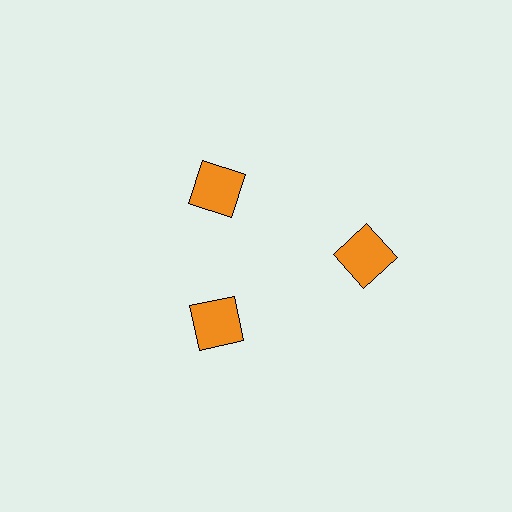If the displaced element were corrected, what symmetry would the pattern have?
It would have 3-fold rotational symmetry — the pattern would map onto itself every 120 degrees.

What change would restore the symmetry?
The symmetry would be restored by moving it inward, back onto the ring so that all 3 squares sit at equal angles and equal distance from the center.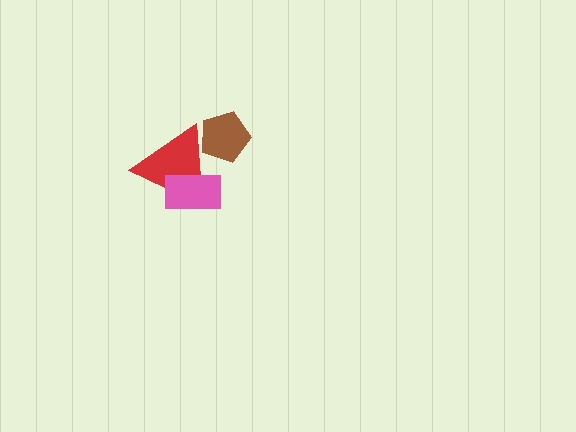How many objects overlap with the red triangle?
2 objects overlap with the red triangle.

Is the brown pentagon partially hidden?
Yes, it is partially covered by another shape.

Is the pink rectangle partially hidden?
No, no other shape covers it.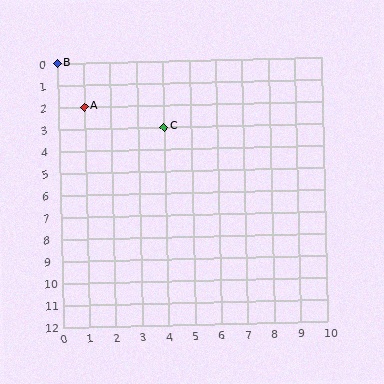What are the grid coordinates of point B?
Point B is at grid coordinates (0, 0).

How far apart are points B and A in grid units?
Points B and A are 1 column and 2 rows apart (about 2.2 grid units diagonally).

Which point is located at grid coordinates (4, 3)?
Point C is at (4, 3).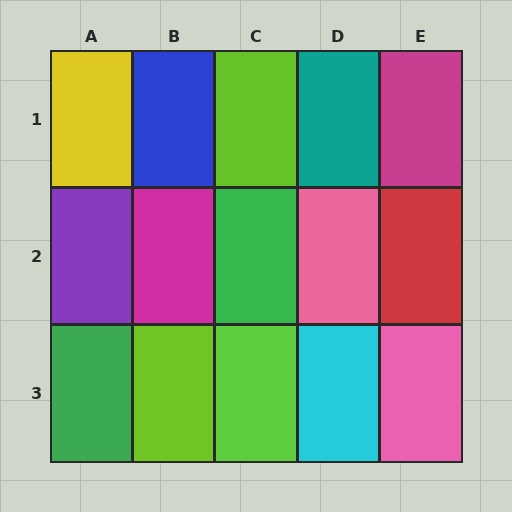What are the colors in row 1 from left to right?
Yellow, blue, lime, teal, magenta.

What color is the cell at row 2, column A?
Purple.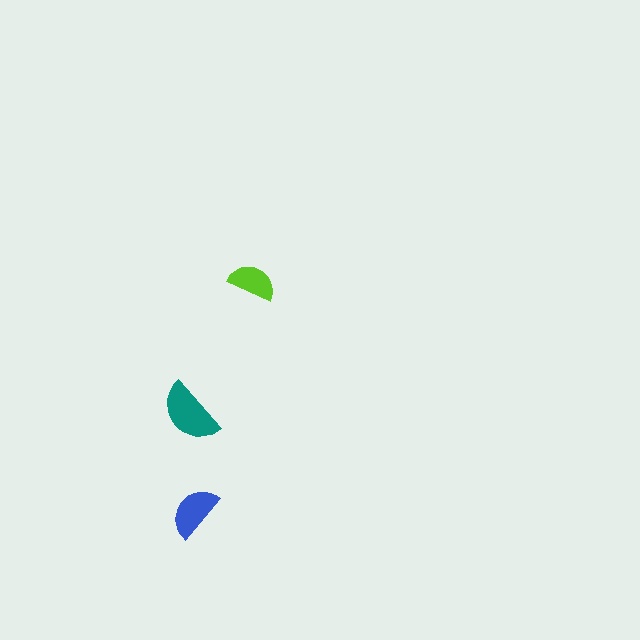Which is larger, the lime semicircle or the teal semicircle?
The teal one.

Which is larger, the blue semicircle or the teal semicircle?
The teal one.